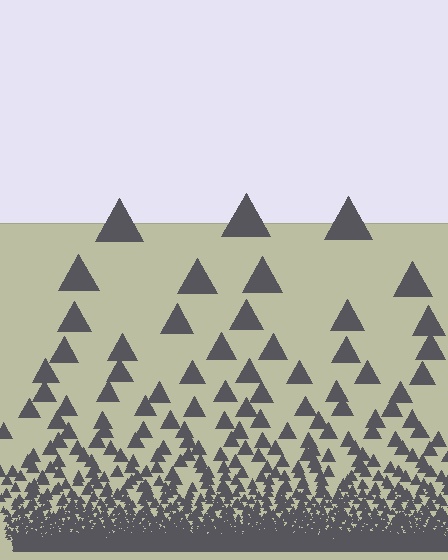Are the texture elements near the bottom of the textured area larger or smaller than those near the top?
Smaller. The gradient is inverted — elements near the bottom are smaller and denser.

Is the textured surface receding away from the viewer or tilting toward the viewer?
The surface appears to tilt toward the viewer. Texture elements get larger and sparser toward the top.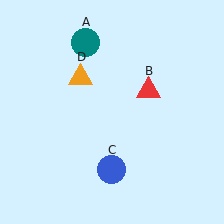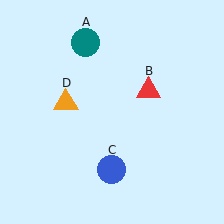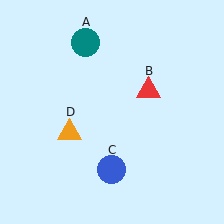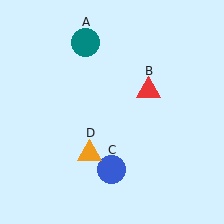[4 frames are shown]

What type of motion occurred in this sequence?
The orange triangle (object D) rotated counterclockwise around the center of the scene.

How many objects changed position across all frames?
1 object changed position: orange triangle (object D).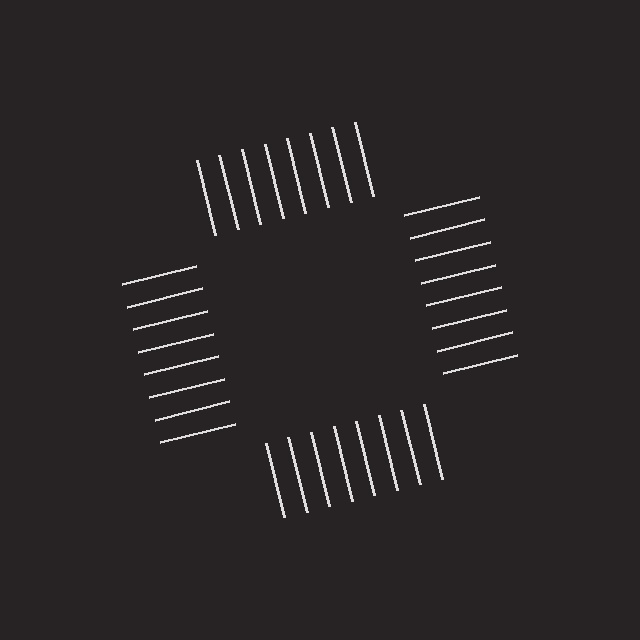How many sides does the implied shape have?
4 sides — the line-ends trace a square.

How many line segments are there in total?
32 — 8 along each of the 4 edges.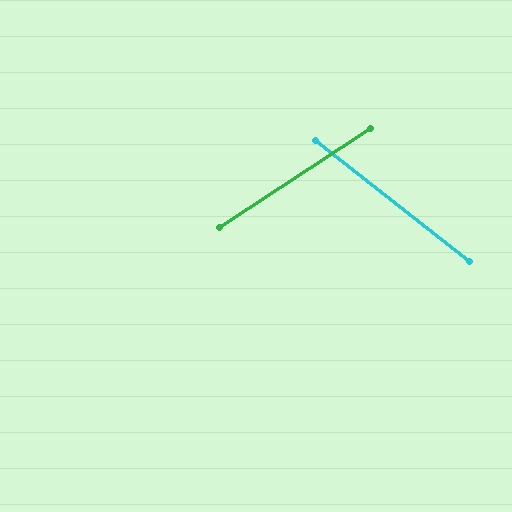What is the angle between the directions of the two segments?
Approximately 72 degrees.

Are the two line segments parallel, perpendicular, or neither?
Neither parallel nor perpendicular — they differ by about 72°.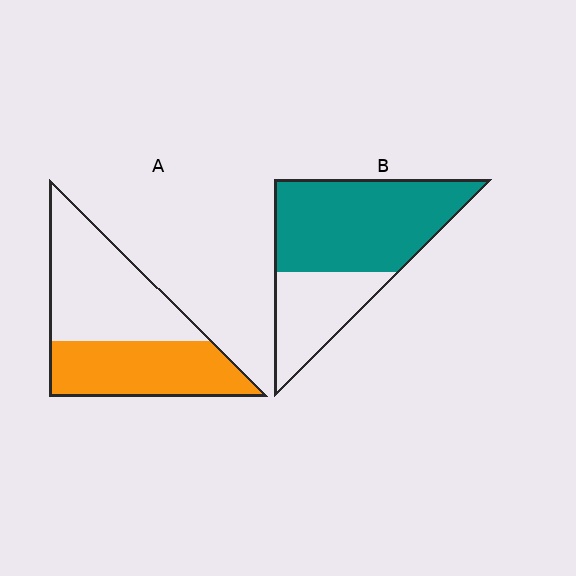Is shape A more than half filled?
No.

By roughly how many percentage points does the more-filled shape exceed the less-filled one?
By roughly 20 percentage points (B over A).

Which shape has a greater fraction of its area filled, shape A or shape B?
Shape B.